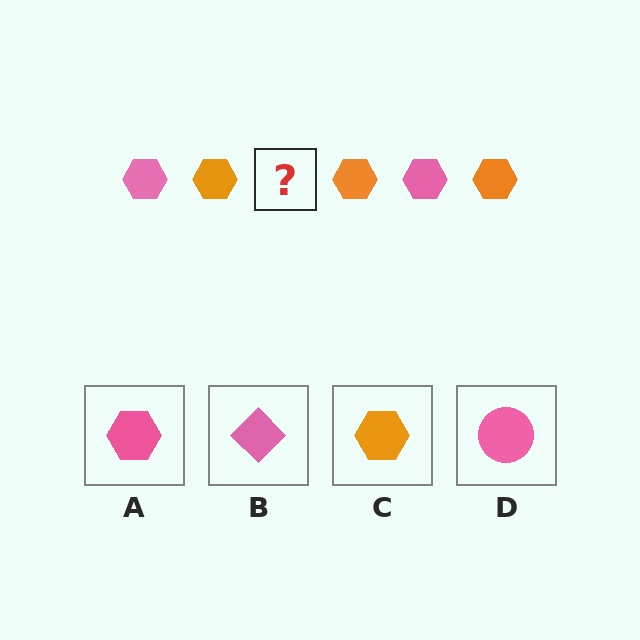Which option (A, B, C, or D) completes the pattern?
A.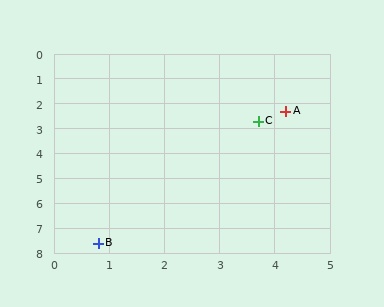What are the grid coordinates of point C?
Point C is at approximately (3.7, 2.7).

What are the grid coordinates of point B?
Point B is at approximately (0.8, 7.6).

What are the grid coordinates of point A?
Point A is at approximately (4.2, 2.3).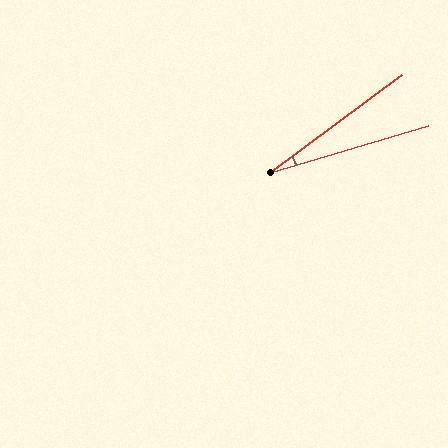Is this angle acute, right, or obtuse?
It is acute.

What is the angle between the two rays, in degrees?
Approximately 20 degrees.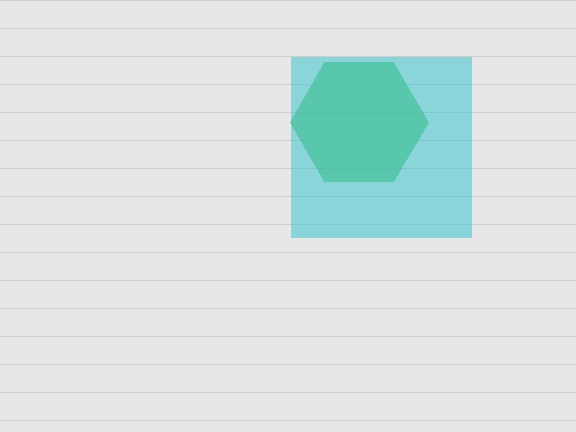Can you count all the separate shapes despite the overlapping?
Yes, there are 2 separate shapes.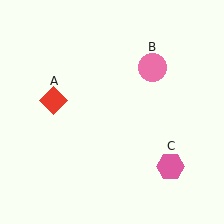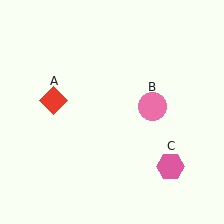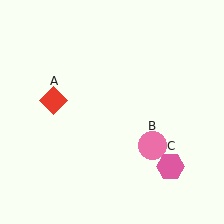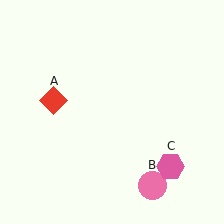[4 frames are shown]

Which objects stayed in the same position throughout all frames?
Red diamond (object A) and pink hexagon (object C) remained stationary.